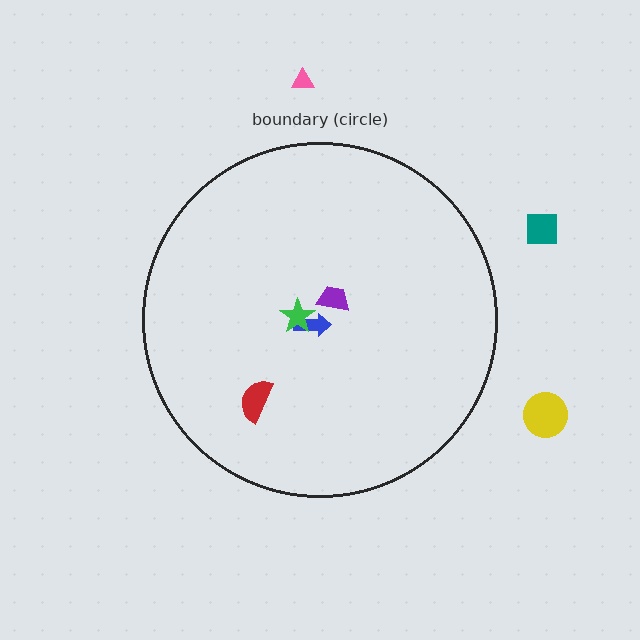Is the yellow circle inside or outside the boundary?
Outside.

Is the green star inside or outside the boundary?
Inside.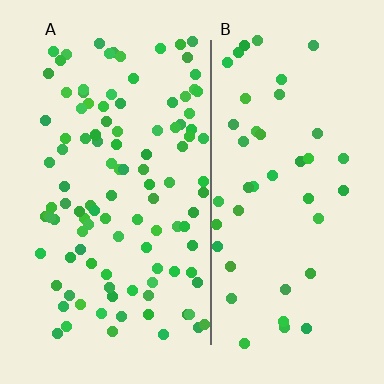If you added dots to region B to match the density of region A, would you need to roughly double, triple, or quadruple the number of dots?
Approximately double.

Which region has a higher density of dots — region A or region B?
A (the left).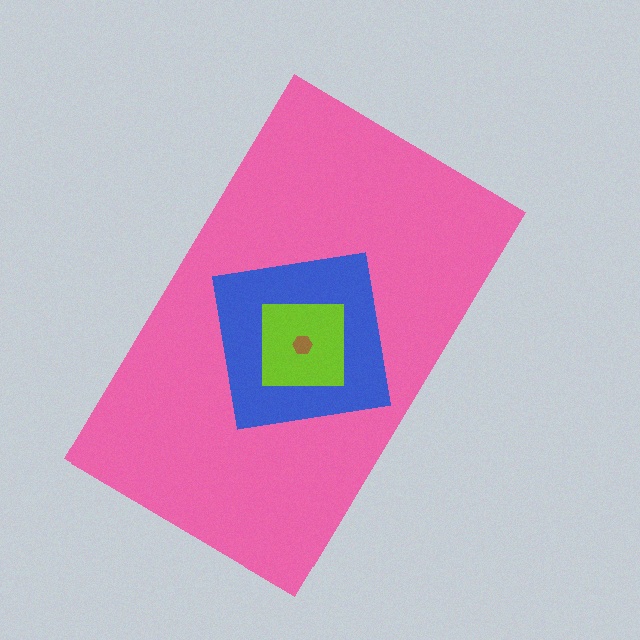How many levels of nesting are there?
4.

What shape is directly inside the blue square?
The lime square.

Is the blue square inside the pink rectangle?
Yes.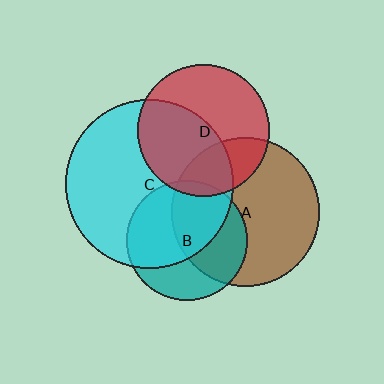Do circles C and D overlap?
Yes.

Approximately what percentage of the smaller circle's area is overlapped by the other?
Approximately 50%.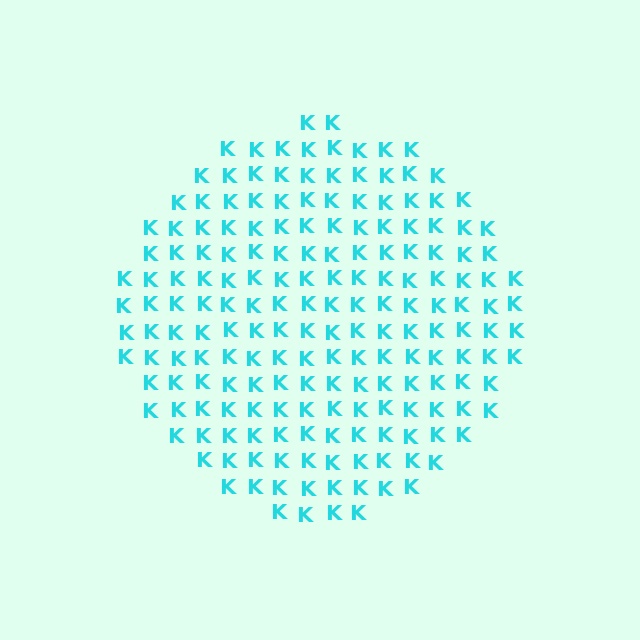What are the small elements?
The small elements are letter K's.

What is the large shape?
The large shape is a circle.